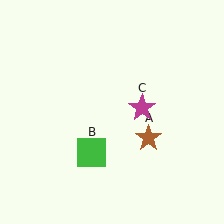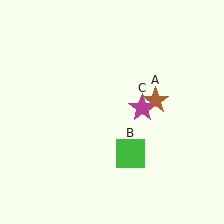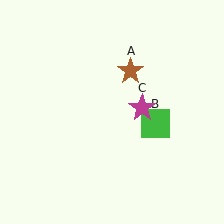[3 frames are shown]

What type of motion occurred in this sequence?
The brown star (object A), green square (object B) rotated counterclockwise around the center of the scene.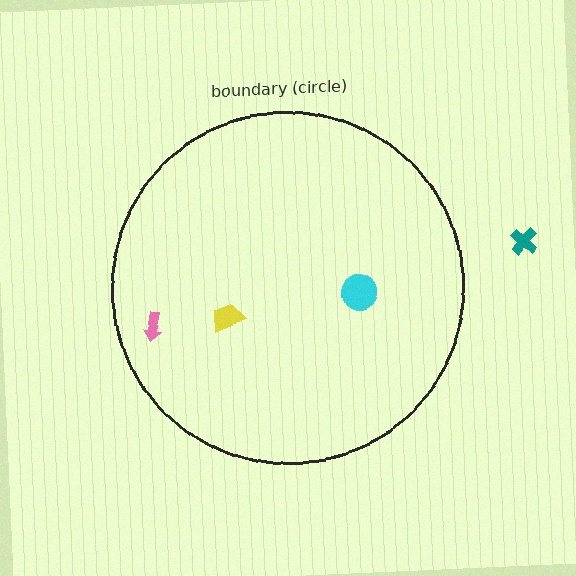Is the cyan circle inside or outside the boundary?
Inside.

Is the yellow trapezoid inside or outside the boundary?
Inside.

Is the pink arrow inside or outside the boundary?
Inside.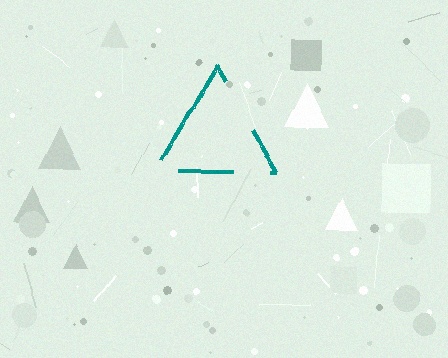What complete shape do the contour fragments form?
The contour fragments form a triangle.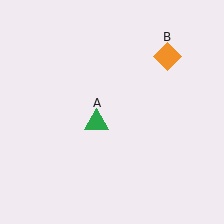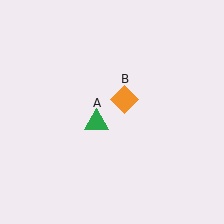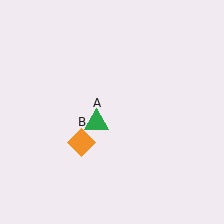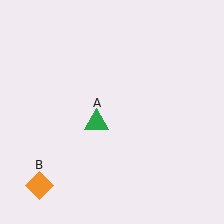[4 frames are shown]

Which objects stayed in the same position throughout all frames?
Green triangle (object A) remained stationary.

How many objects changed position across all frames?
1 object changed position: orange diamond (object B).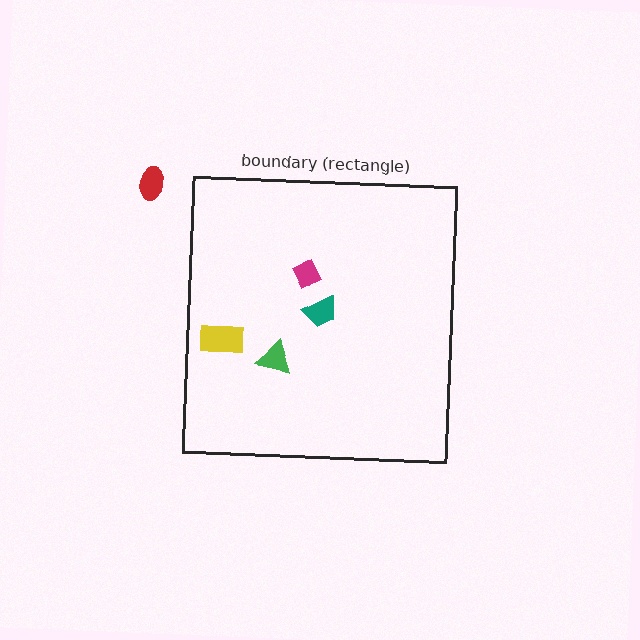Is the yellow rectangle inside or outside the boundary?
Inside.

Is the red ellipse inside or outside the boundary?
Outside.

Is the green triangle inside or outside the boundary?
Inside.